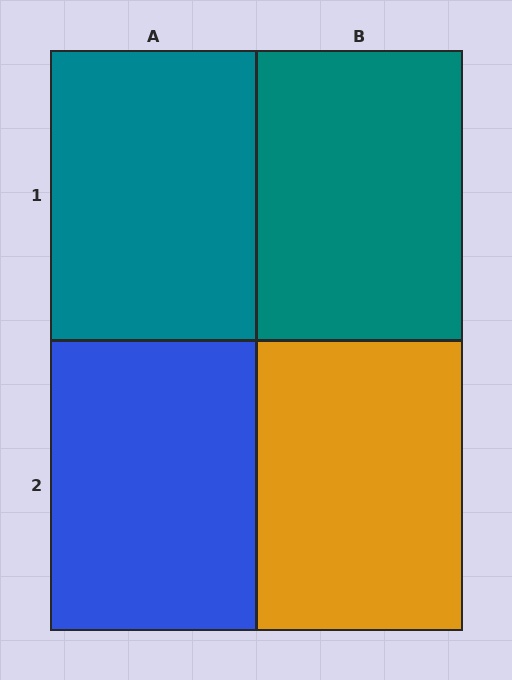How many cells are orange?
1 cell is orange.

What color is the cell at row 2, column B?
Orange.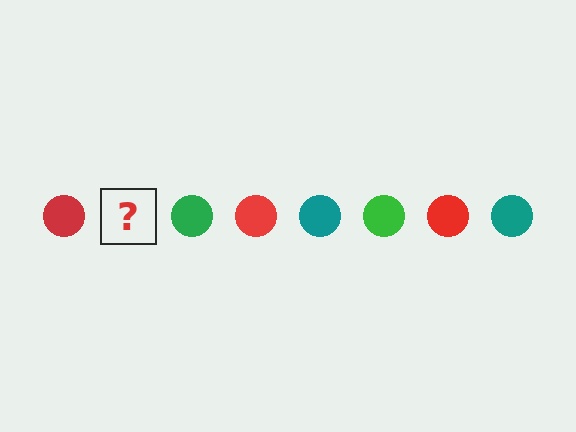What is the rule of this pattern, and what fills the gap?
The rule is that the pattern cycles through red, teal, green circles. The gap should be filled with a teal circle.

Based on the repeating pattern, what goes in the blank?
The blank should be a teal circle.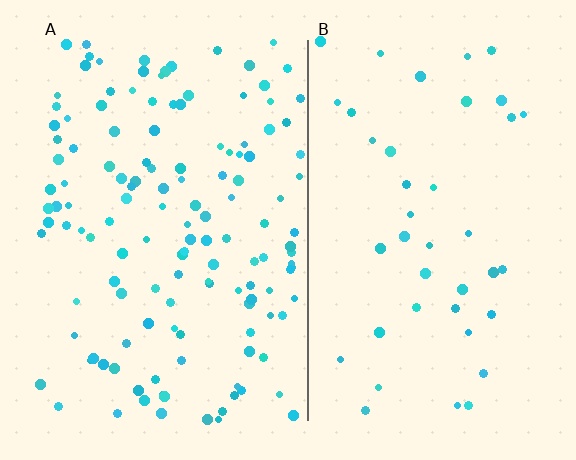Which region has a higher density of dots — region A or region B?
A (the left).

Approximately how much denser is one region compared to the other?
Approximately 3.3× — region A over region B.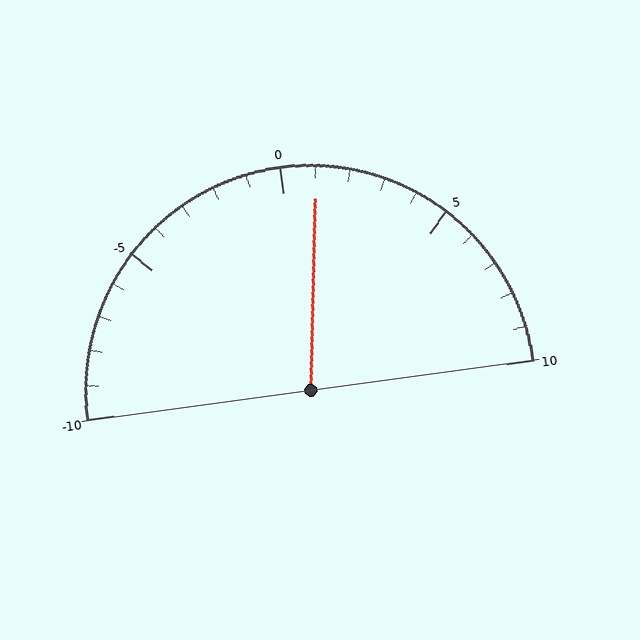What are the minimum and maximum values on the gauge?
The gauge ranges from -10 to 10.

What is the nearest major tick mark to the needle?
The nearest major tick mark is 0.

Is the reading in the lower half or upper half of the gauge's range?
The reading is in the upper half of the range (-10 to 10).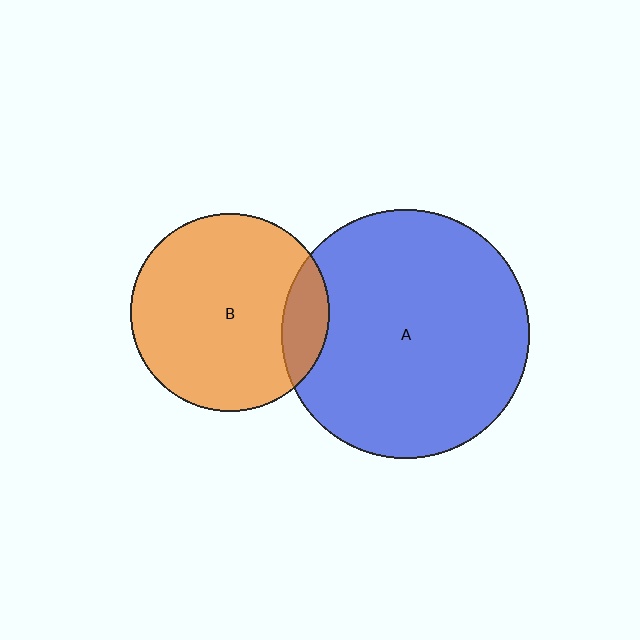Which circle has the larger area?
Circle A (blue).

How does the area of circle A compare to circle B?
Approximately 1.6 times.